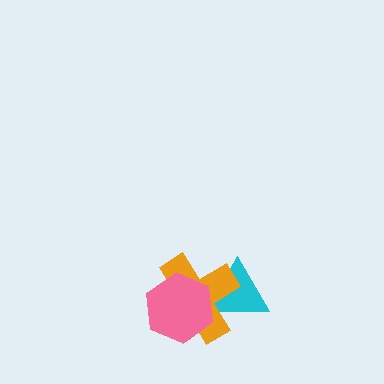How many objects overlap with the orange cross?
2 objects overlap with the orange cross.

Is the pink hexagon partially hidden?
No, no other shape covers it.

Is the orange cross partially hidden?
Yes, it is partially covered by another shape.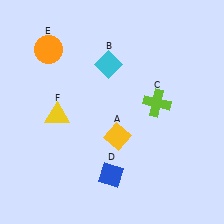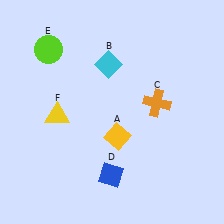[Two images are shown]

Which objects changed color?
C changed from lime to orange. E changed from orange to lime.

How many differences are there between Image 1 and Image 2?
There are 2 differences between the two images.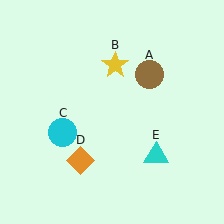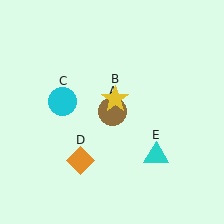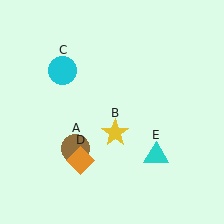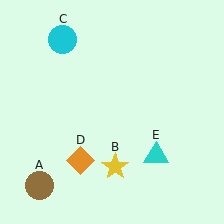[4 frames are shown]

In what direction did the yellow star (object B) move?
The yellow star (object B) moved down.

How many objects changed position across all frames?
3 objects changed position: brown circle (object A), yellow star (object B), cyan circle (object C).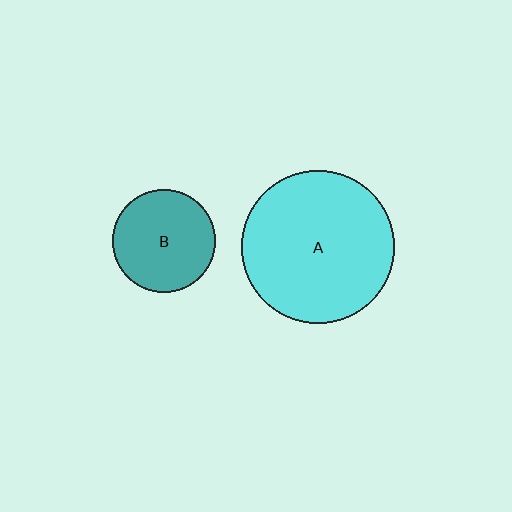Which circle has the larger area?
Circle A (cyan).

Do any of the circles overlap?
No, none of the circles overlap.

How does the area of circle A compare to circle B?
Approximately 2.2 times.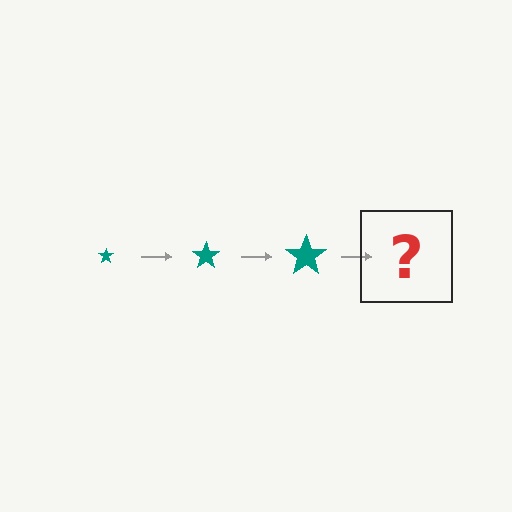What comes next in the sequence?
The next element should be a teal star, larger than the previous one.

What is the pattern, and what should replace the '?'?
The pattern is that the star gets progressively larger each step. The '?' should be a teal star, larger than the previous one.